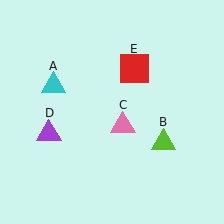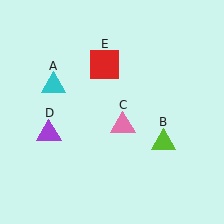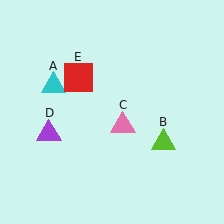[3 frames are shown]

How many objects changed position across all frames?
1 object changed position: red square (object E).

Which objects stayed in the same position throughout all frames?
Cyan triangle (object A) and lime triangle (object B) and pink triangle (object C) and purple triangle (object D) remained stationary.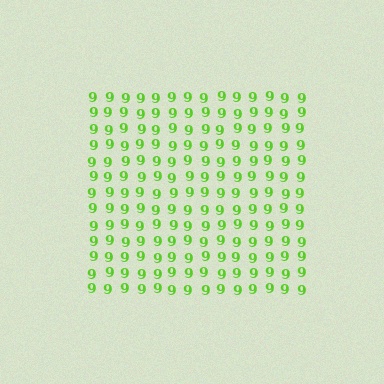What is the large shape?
The large shape is a square.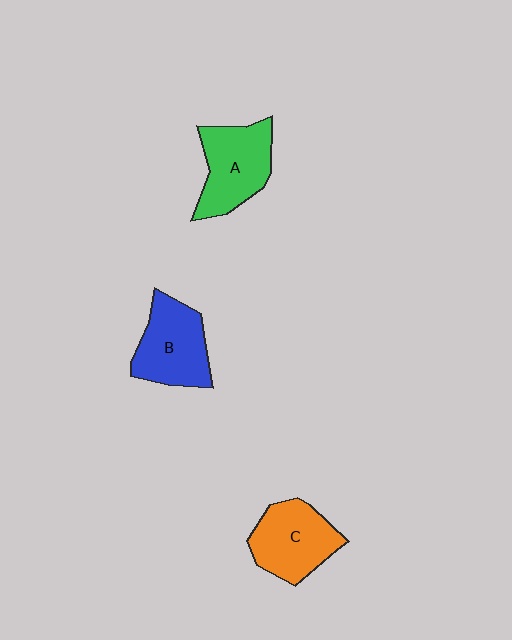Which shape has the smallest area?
Shape C (orange).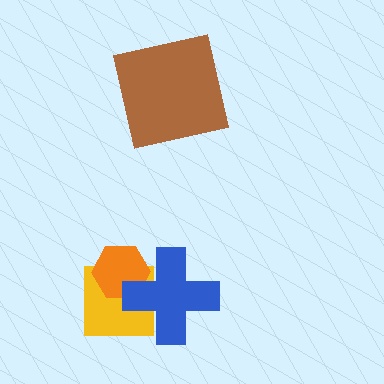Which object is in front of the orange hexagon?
The blue cross is in front of the orange hexagon.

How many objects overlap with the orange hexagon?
2 objects overlap with the orange hexagon.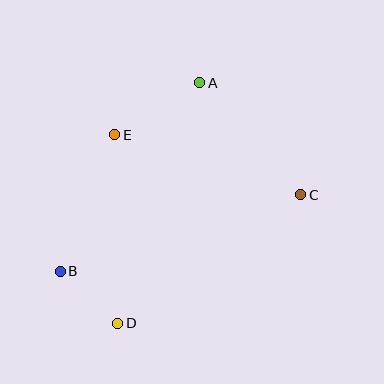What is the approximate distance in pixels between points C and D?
The distance between C and D is approximately 224 pixels.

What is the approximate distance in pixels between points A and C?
The distance between A and C is approximately 151 pixels.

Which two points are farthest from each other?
Points A and D are farthest from each other.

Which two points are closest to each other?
Points B and D are closest to each other.